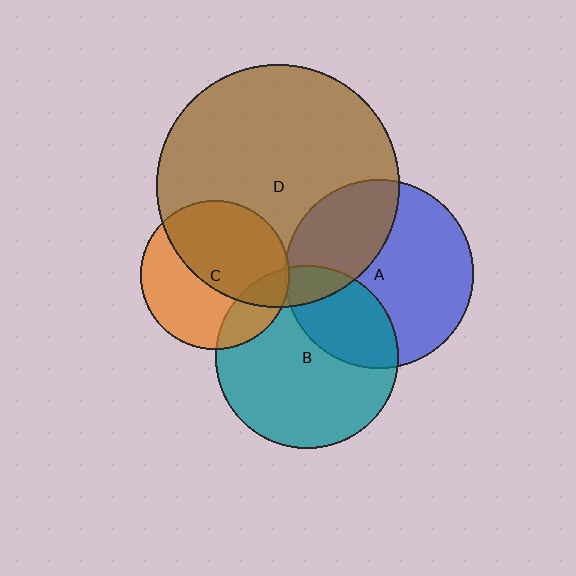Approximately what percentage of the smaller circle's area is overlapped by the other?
Approximately 30%.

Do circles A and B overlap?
Yes.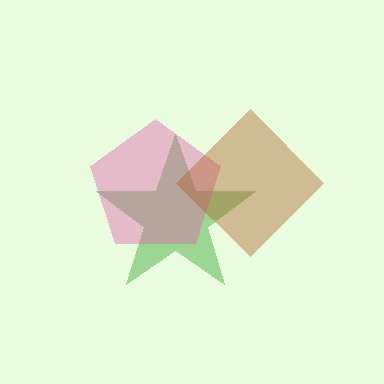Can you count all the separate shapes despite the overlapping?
Yes, there are 3 separate shapes.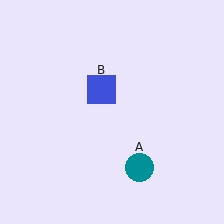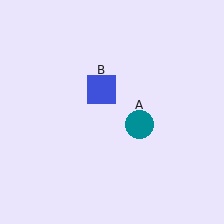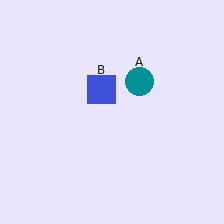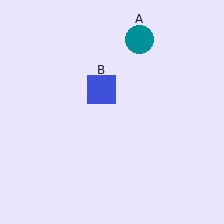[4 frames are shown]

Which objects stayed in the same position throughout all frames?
Blue square (object B) remained stationary.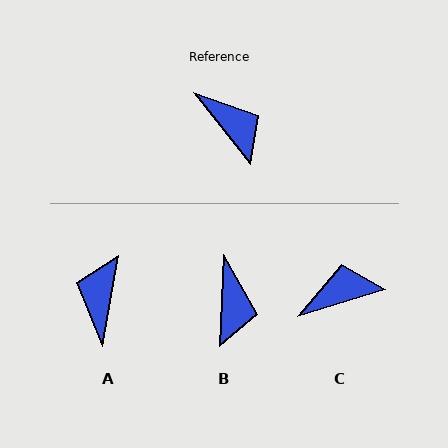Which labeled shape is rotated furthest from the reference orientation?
A, about 132 degrees away.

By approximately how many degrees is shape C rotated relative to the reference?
Approximately 69 degrees counter-clockwise.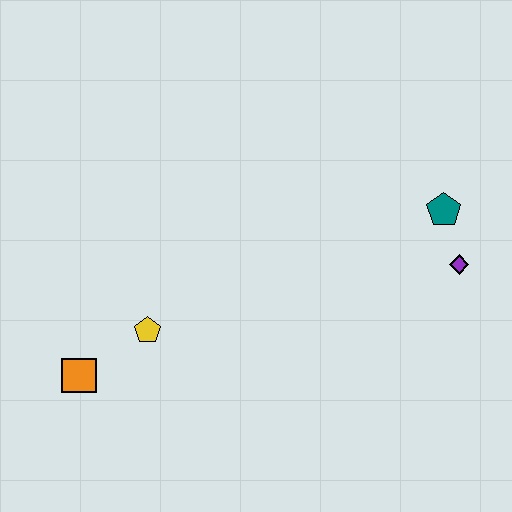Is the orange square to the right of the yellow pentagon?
No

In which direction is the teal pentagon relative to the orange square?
The teal pentagon is to the right of the orange square.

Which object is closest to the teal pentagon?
The purple diamond is closest to the teal pentagon.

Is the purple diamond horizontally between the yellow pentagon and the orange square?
No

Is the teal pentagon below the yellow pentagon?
No